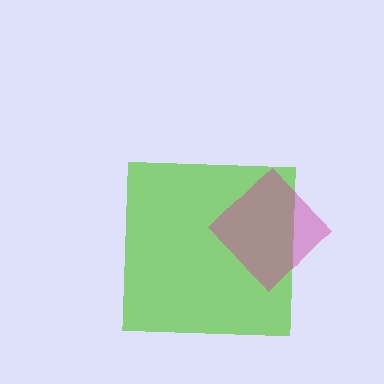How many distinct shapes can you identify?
There are 2 distinct shapes: a lime square, a magenta diamond.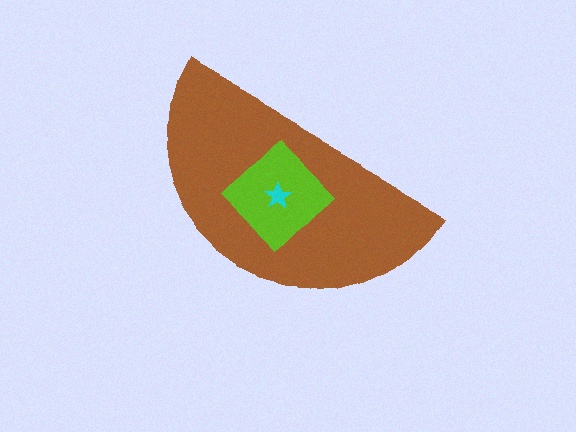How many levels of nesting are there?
3.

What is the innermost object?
The cyan star.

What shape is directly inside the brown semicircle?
The lime diamond.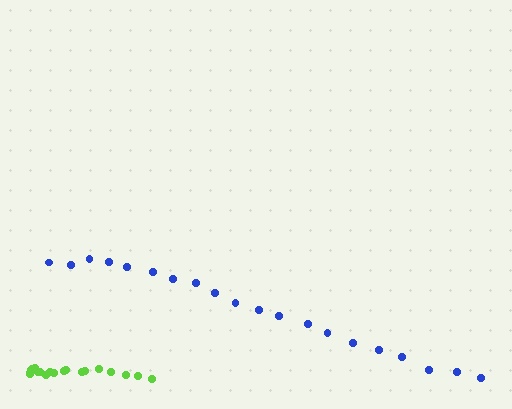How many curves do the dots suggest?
There are 2 distinct paths.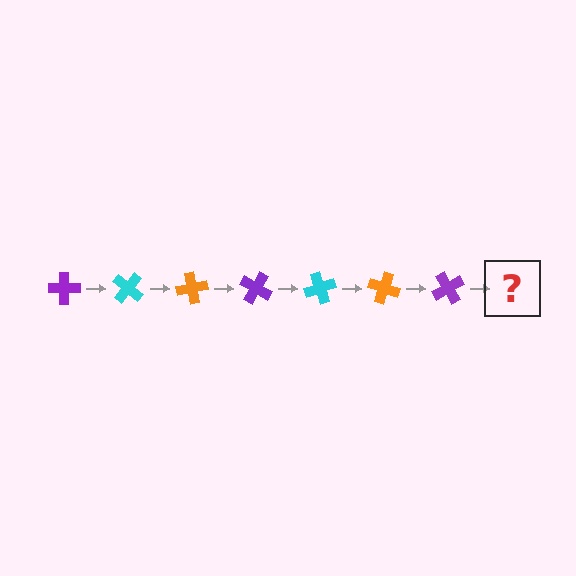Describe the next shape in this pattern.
It should be a cyan cross, rotated 280 degrees from the start.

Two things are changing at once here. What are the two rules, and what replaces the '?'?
The two rules are that it rotates 40 degrees each step and the color cycles through purple, cyan, and orange. The '?' should be a cyan cross, rotated 280 degrees from the start.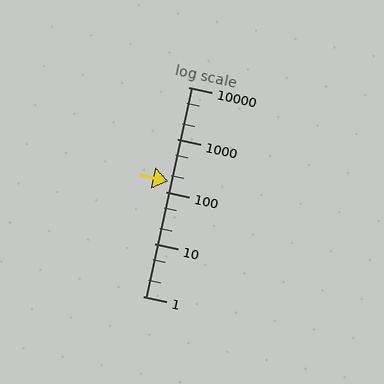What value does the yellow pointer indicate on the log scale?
The pointer indicates approximately 160.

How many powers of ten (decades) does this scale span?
The scale spans 4 decades, from 1 to 10000.